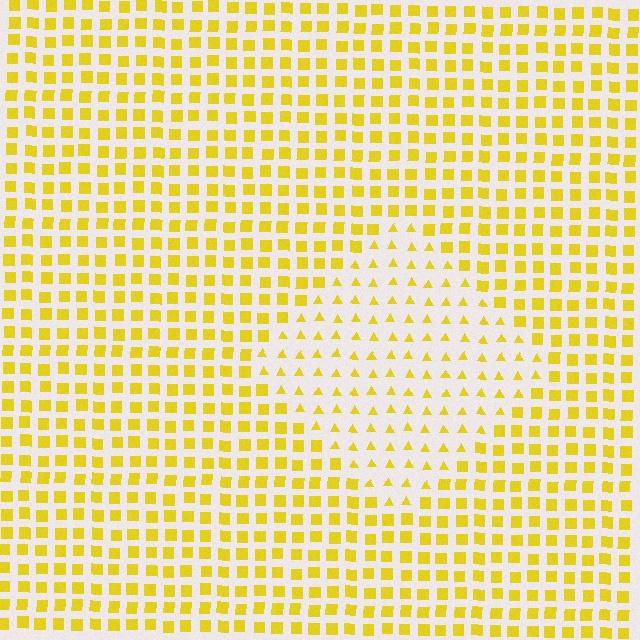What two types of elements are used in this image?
The image uses triangles inside the diamond region and squares outside it.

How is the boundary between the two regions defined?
The boundary is defined by a change in element shape: triangles inside vs. squares outside. All elements share the same color and spacing.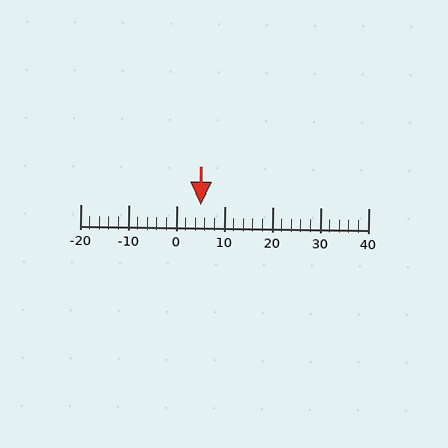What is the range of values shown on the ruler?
The ruler shows values from -20 to 40.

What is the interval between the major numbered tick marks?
The major tick marks are spaced 10 units apart.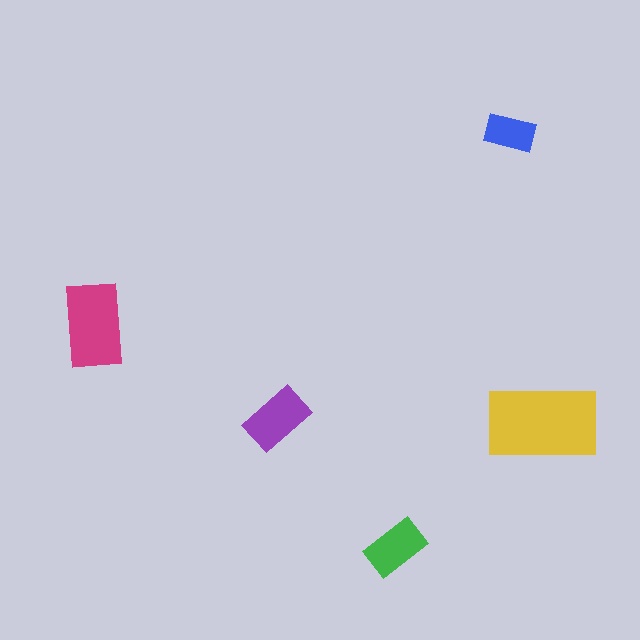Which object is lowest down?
The green rectangle is bottommost.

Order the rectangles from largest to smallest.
the yellow one, the magenta one, the purple one, the green one, the blue one.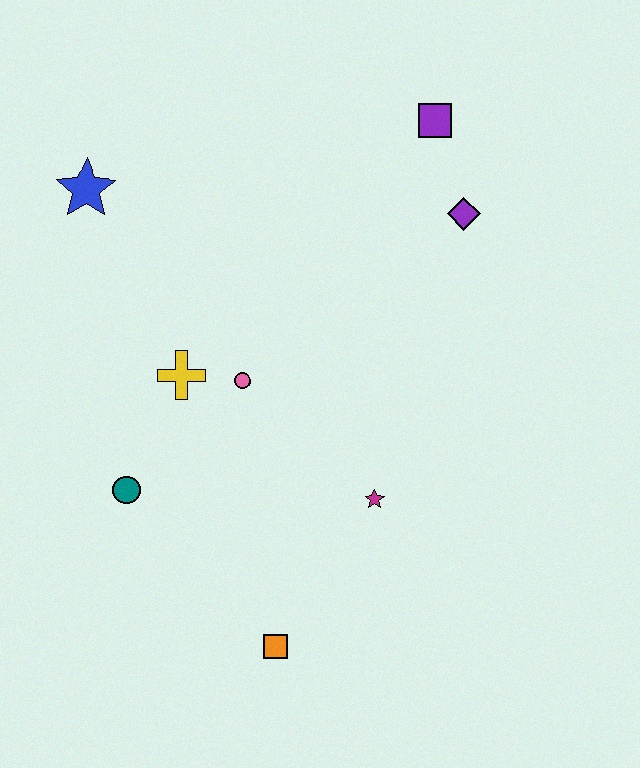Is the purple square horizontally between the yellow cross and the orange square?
No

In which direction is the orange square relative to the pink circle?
The orange square is below the pink circle.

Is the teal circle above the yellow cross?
No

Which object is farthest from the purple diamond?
The orange square is farthest from the purple diamond.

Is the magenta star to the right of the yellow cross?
Yes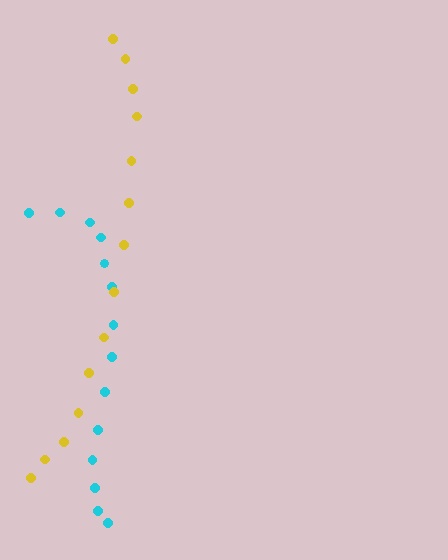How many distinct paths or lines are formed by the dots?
There are 2 distinct paths.